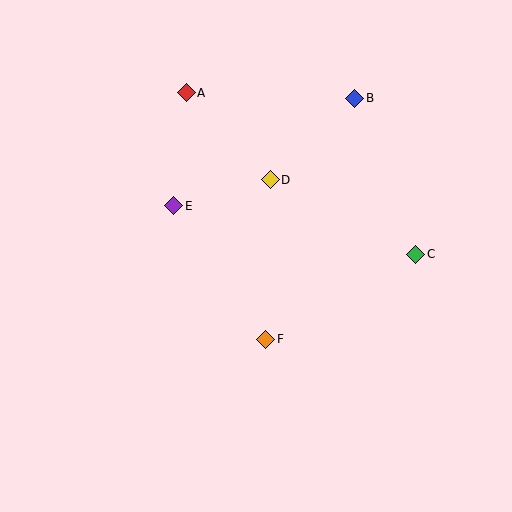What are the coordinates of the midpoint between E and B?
The midpoint between E and B is at (264, 152).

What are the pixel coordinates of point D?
Point D is at (270, 180).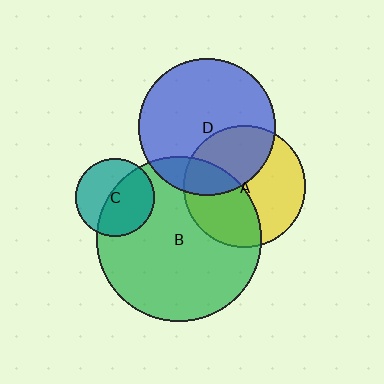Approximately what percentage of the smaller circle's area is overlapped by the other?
Approximately 15%.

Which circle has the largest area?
Circle B (green).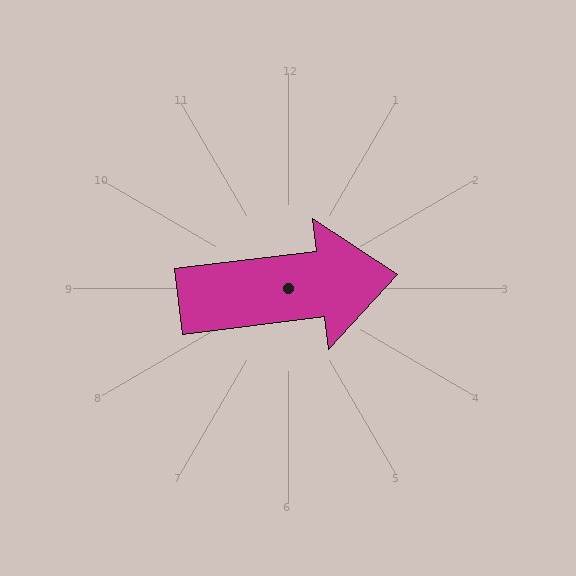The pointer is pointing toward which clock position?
Roughly 3 o'clock.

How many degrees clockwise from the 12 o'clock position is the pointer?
Approximately 83 degrees.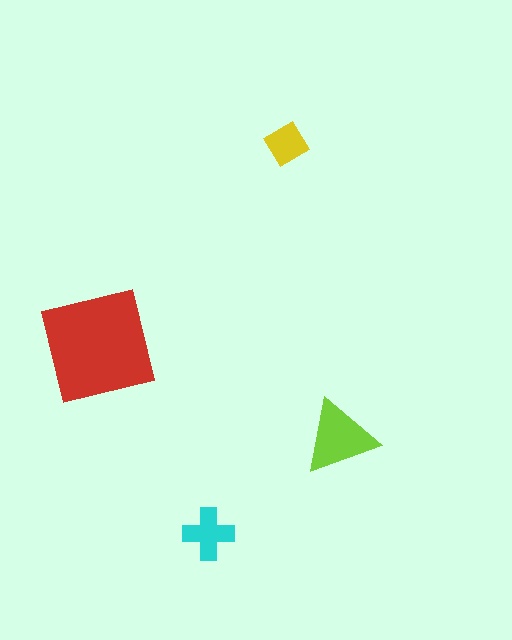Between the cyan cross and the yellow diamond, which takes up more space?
The cyan cross.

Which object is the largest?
The red square.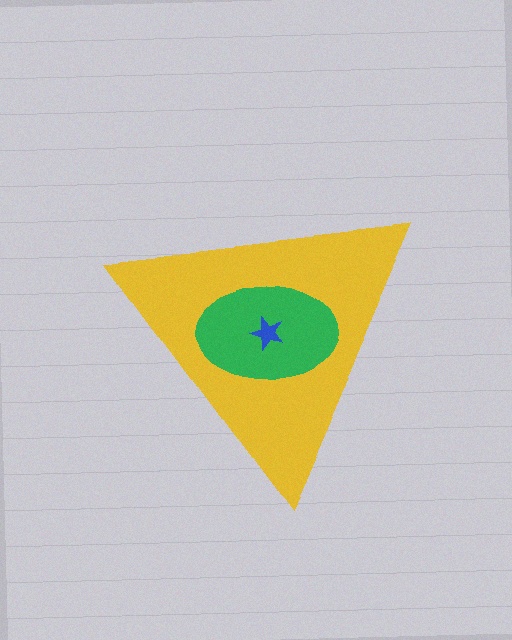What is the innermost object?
The blue star.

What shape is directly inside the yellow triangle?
The green ellipse.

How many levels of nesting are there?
3.